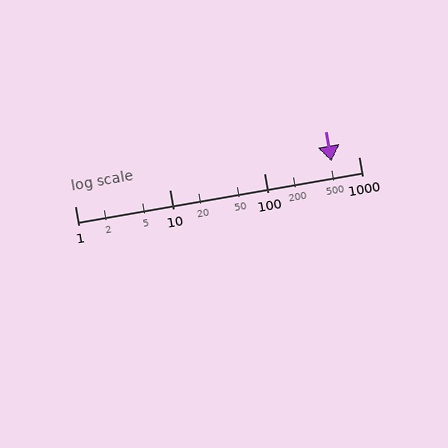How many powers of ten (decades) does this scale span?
The scale spans 3 decades, from 1 to 1000.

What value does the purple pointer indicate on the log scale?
The pointer indicates approximately 520.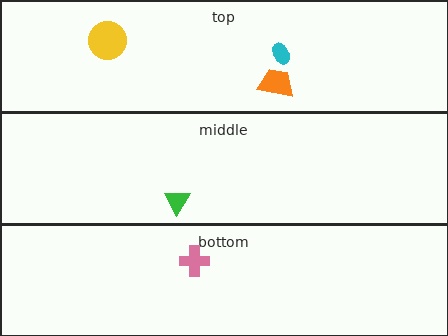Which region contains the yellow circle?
The top region.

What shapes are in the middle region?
The green triangle.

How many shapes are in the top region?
3.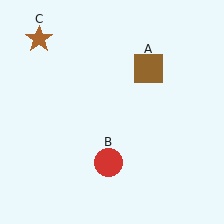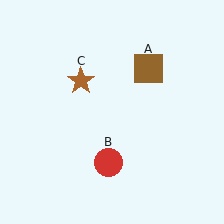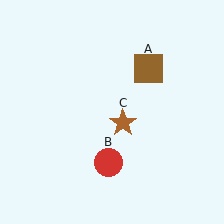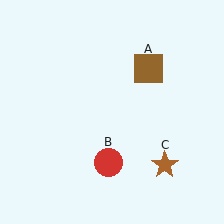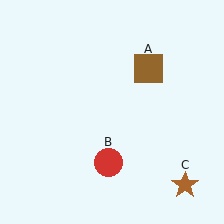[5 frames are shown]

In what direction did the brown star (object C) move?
The brown star (object C) moved down and to the right.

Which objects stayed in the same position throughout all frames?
Brown square (object A) and red circle (object B) remained stationary.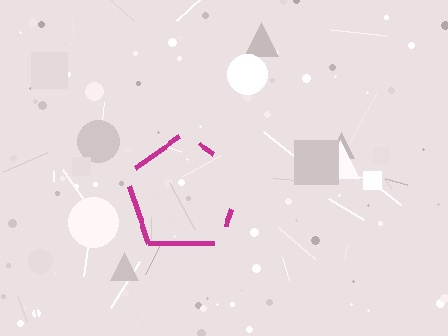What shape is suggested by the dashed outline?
The dashed outline suggests a pentagon.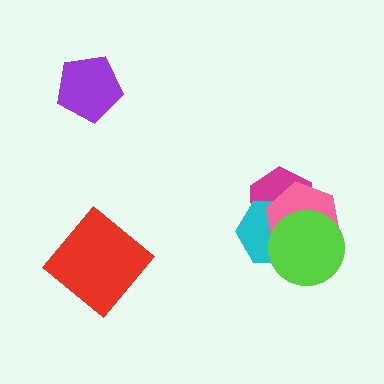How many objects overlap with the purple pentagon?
0 objects overlap with the purple pentagon.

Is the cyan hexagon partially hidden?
Yes, it is partially covered by another shape.